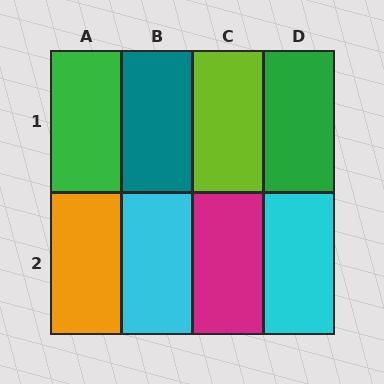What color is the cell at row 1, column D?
Green.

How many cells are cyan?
2 cells are cyan.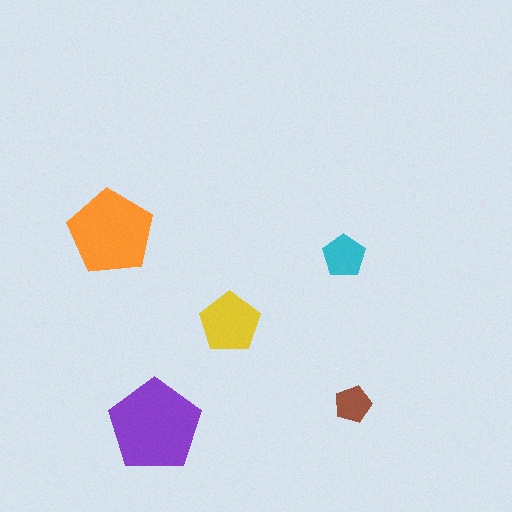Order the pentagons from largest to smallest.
the purple one, the orange one, the yellow one, the cyan one, the brown one.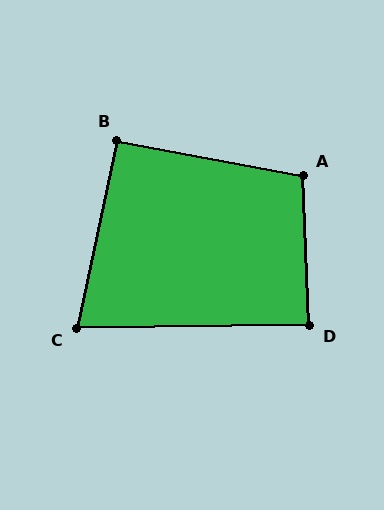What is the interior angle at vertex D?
Approximately 88 degrees (approximately right).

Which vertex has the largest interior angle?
A, at approximately 103 degrees.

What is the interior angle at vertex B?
Approximately 92 degrees (approximately right).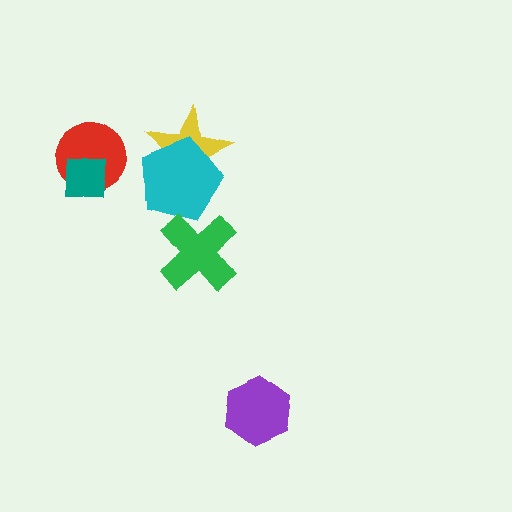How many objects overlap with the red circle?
1 object overlaps with the red circle.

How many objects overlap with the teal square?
1 object overlaps with the teal square.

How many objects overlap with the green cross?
1 object overlaps with the green cross.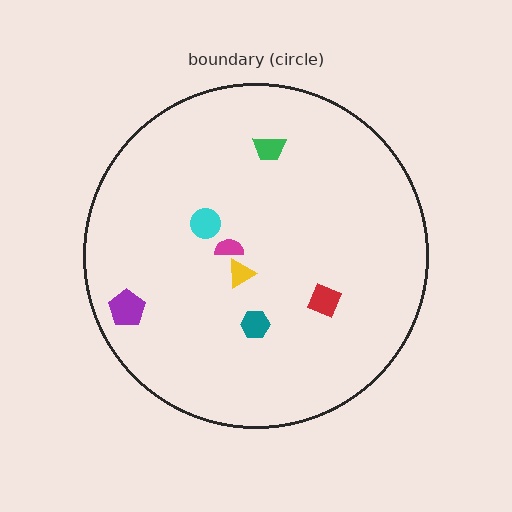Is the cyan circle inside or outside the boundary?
Inside.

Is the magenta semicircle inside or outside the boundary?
Inside.